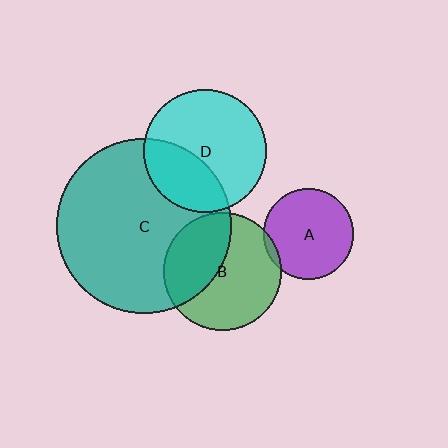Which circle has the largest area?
Circle C (teal).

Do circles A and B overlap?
Yes.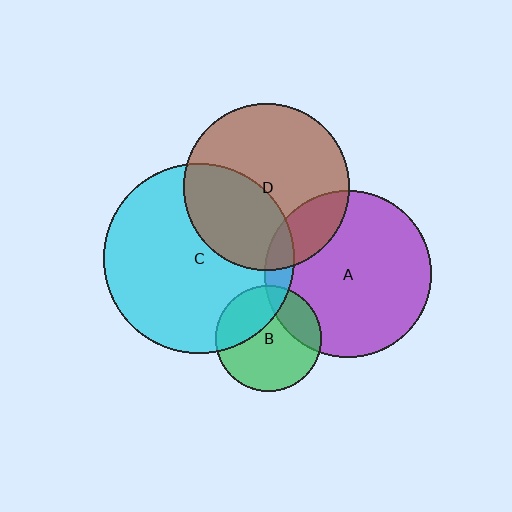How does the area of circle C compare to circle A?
Approximately 1.3 times.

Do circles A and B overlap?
Yes.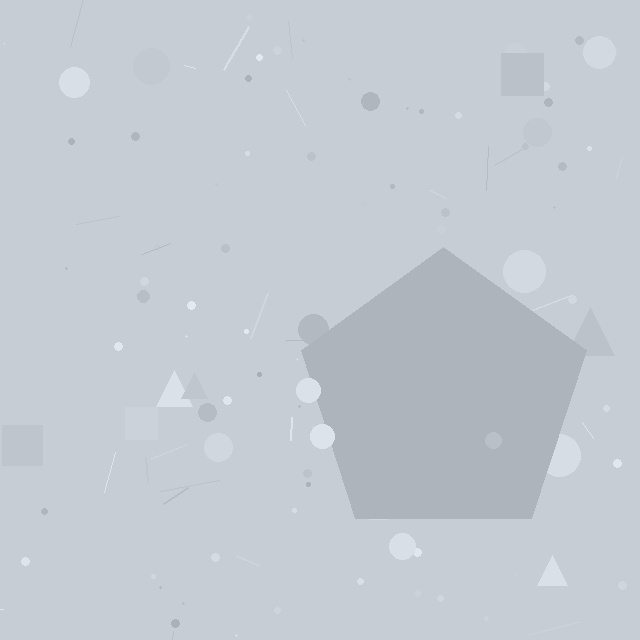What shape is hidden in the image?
A pentagon is hidden in the image.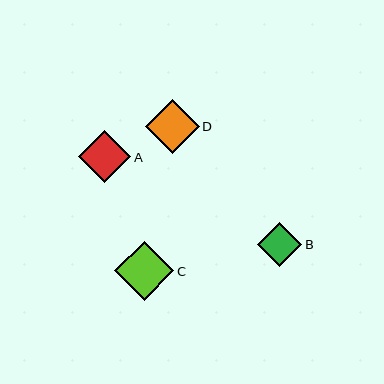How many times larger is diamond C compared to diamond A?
Diamond C is approximately 1.1 times the size of diamond A.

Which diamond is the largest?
Diamond C is the largest with a size of approximately 59 pixels.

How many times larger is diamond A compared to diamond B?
Diamond A is approximately 1.2 times the size of diamond B.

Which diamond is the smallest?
Diamond B is the smallest with a size of approximately 45 pixels.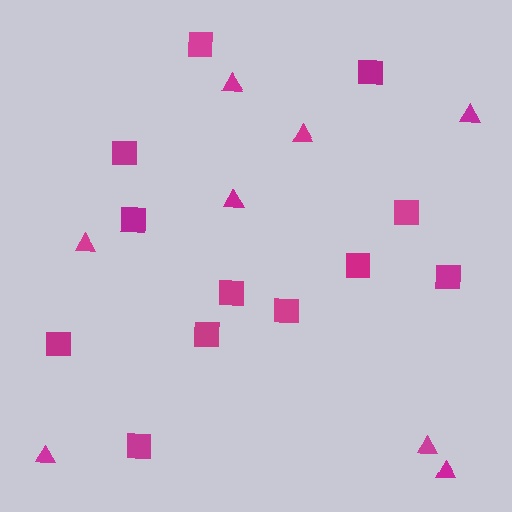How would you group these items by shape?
There are 2 groups: one group of squares (12) and one group of triangles (8).